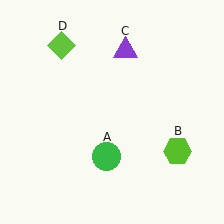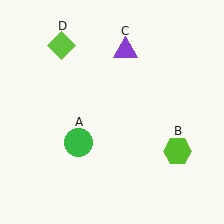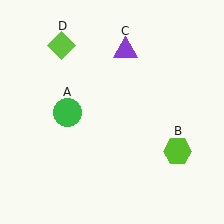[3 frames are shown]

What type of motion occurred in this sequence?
The green circle (object A) rotated clockwise around the center of the scene.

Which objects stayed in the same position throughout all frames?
Lime hexagon (object B) and purple triangle (object C) and lime diamond (object D) remained stationary.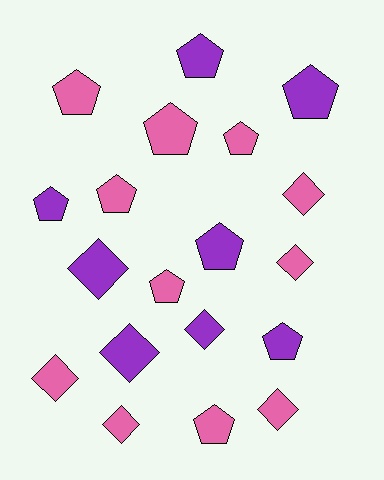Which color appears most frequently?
Pink, with 11 objects.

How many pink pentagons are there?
There are 6 pink pentagons.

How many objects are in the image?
There are 19 objects.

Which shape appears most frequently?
Pentagon, with 11 objects.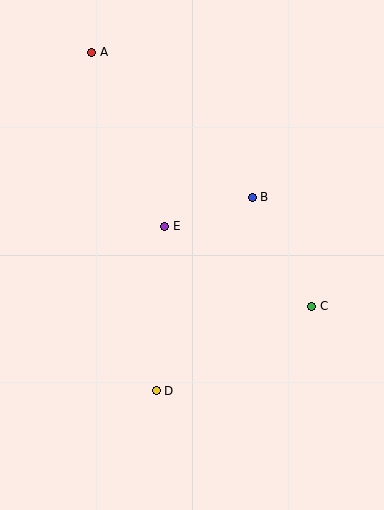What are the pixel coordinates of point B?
Point B is at (252, 197).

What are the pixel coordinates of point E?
Point E is at (165, 226).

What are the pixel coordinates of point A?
Point A is at (92, 52).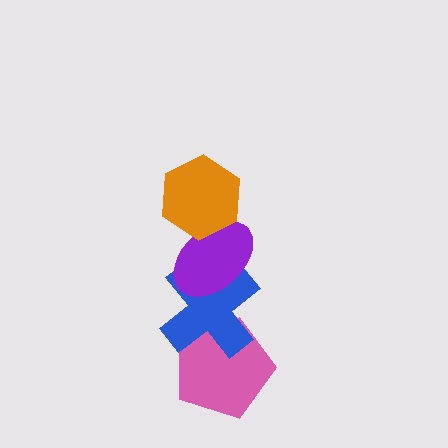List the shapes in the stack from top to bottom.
From top to bottom: the orange hexagon, the purple ellipse, the blue cross, the pink pentagon.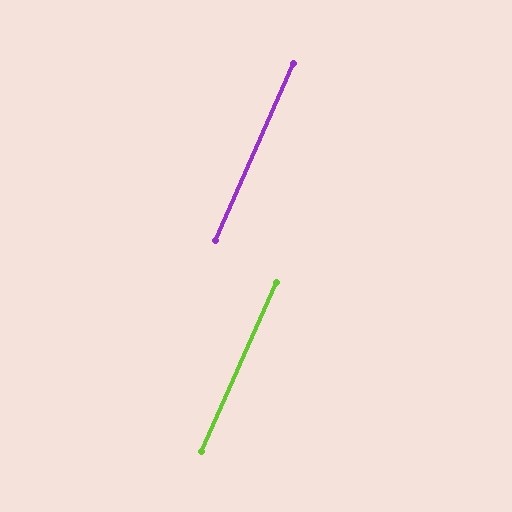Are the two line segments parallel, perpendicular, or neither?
Parallel — their directions differ by only 0.4°.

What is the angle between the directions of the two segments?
Approximately 0 degrees.